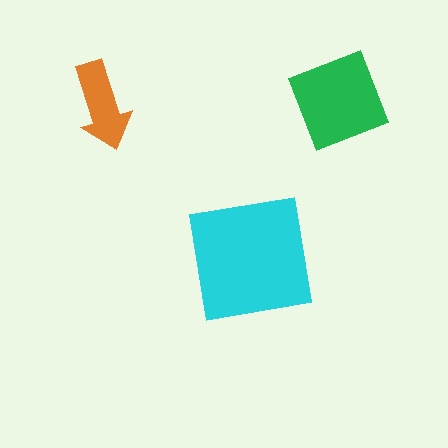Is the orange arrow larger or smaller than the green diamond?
Smaller.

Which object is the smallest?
The orange arrow.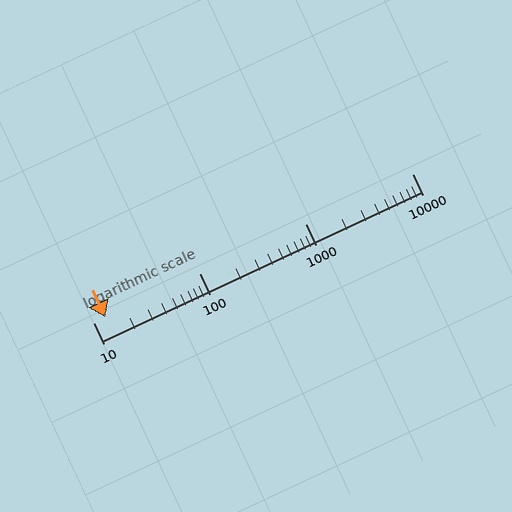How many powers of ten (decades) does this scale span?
The scale spans 3 decades, from 10 to 10000.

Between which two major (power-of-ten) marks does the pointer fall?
The pointer is between 10 and 100.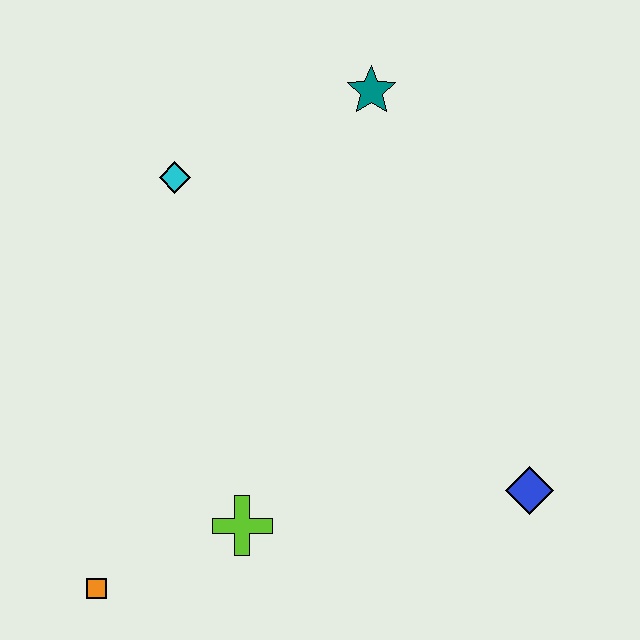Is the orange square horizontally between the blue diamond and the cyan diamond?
No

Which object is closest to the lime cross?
The orange square is closest to the lime cross.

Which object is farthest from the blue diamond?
The cyan diamond is farthest from the blue diamond.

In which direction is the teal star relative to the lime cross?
The teal star is above the lime cross.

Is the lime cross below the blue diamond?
Yes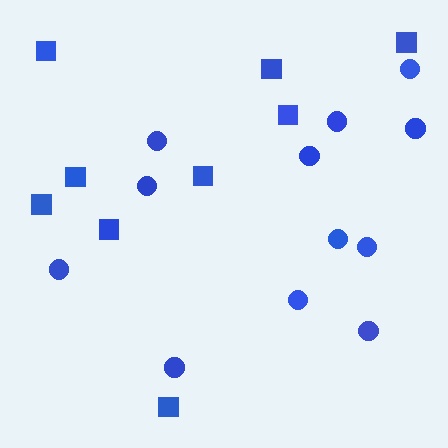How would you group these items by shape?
There are 2 groups: one group of squares (9) and one group of circles (12).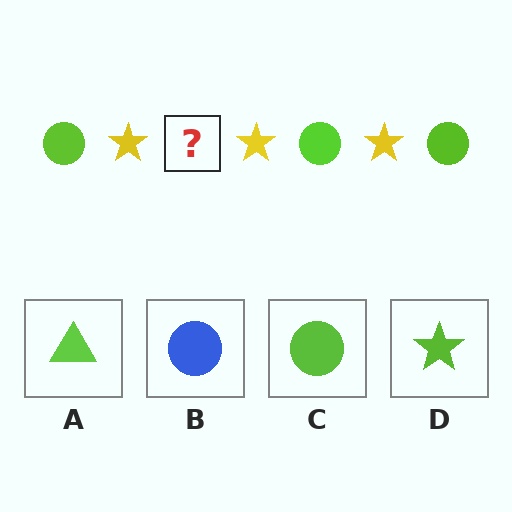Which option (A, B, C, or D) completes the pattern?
C.